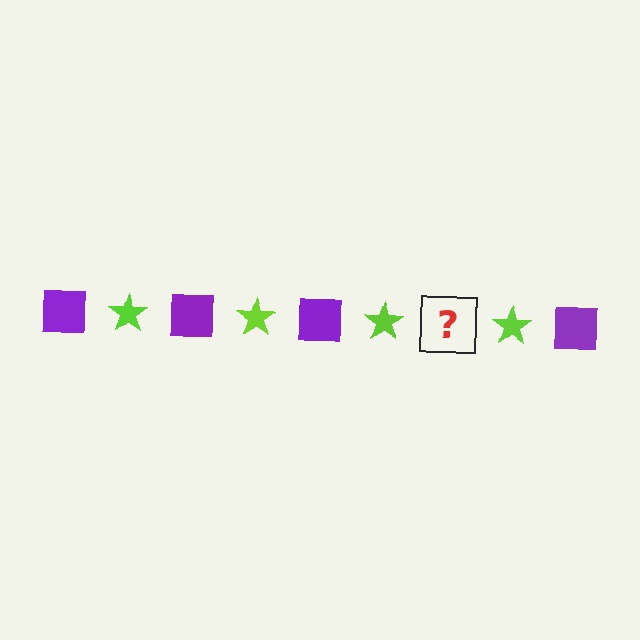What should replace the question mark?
The question mark should be replaced with a purple square.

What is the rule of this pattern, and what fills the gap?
The rule is that the pattern alternates between purple square and lime star. The gap should be filled with a purple square.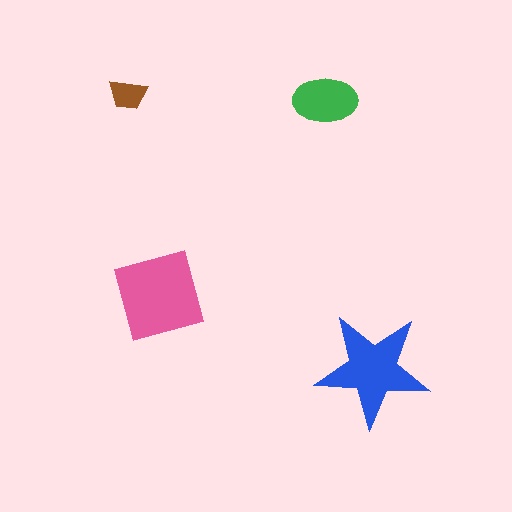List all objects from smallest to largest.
The brown trapezoid, the green ellipse, the blue star, the pink square.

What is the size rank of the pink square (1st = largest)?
1st.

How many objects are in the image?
There are 4 objects in the image.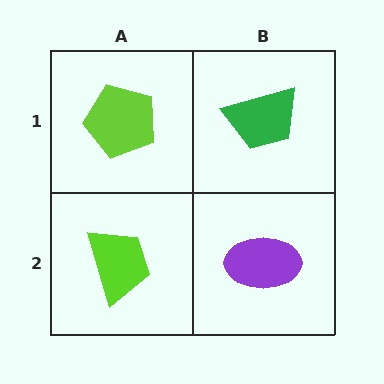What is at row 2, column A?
A lime trapezoid.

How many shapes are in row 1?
2 shapes.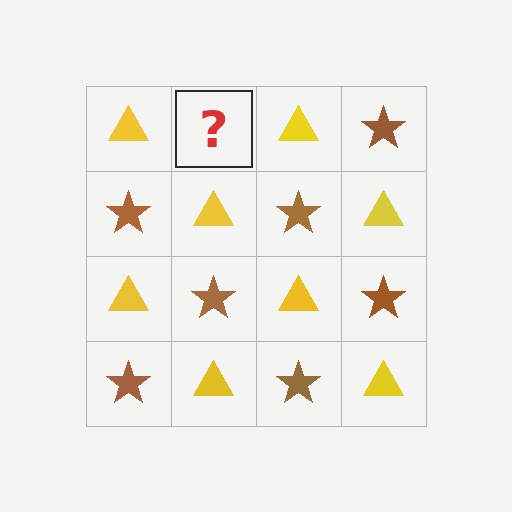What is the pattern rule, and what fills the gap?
The rule is that it alternates yellow triangle and brown star in a checkerboard pattern. The gap should be filled with a brown star.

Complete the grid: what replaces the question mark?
The question mark should be replaced with a brown star.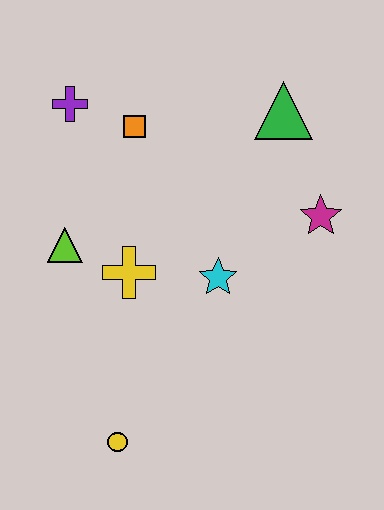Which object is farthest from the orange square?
The yellow circle is farthest from the orange square.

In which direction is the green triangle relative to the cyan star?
The green triangle is above the cyan star.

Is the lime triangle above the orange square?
No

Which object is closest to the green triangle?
The magenta star is closest to the green triangle.